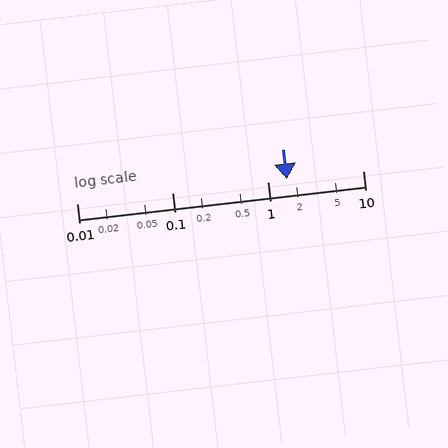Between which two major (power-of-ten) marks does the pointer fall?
The pointer is between 1 and 10.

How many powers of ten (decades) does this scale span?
The scale spans 3 decades, from 0.01 to 10.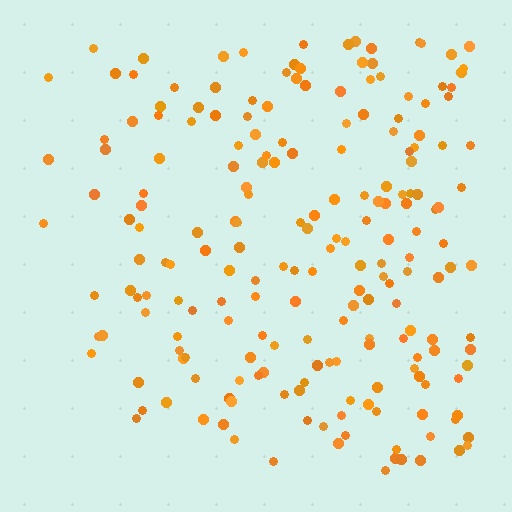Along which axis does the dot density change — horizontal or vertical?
Horizontal.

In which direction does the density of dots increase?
From left to right, with the right side densest.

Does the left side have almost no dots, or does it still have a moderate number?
Still a moderate number, just noticeably fewer than the right.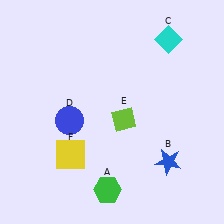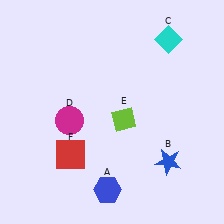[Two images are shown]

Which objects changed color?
A changed from green to blue. D changed from blue to magenta. F changed from yellow to red.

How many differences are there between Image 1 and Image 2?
There are 3 differences between the two images.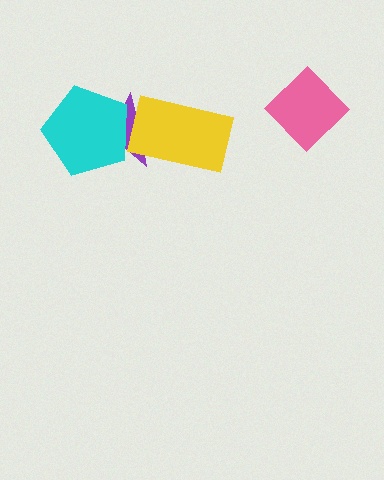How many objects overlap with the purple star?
2 objects overlap with the purple star.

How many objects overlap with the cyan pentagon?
1 object overlaps with the cyan pentagon.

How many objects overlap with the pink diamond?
0 objects overlap with the pink diamond.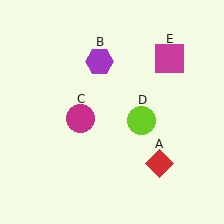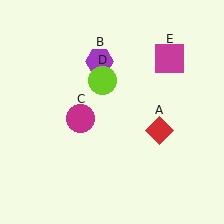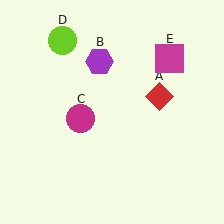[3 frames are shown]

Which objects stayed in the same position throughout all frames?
Purple hexagon (object B) and magenta circle (object C) and magenta square (object E) remained stationary.